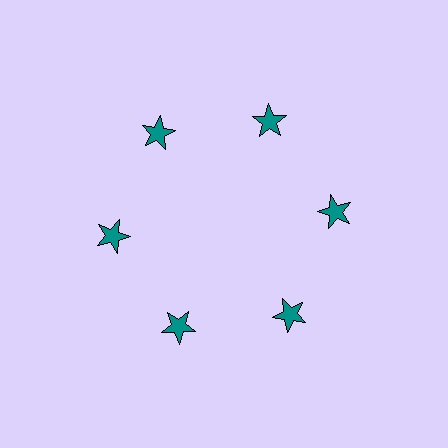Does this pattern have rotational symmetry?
Yes, this pattern has 6-fold rotational symmetry. It looks the same after rotating 60 degrees around the center.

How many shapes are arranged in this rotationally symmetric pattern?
There are 6 shapes, arranged in 6 groups of 1.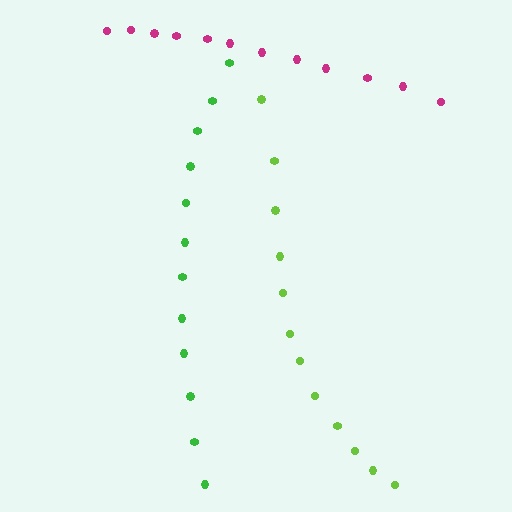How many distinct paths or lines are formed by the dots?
There are 3 distinct paths.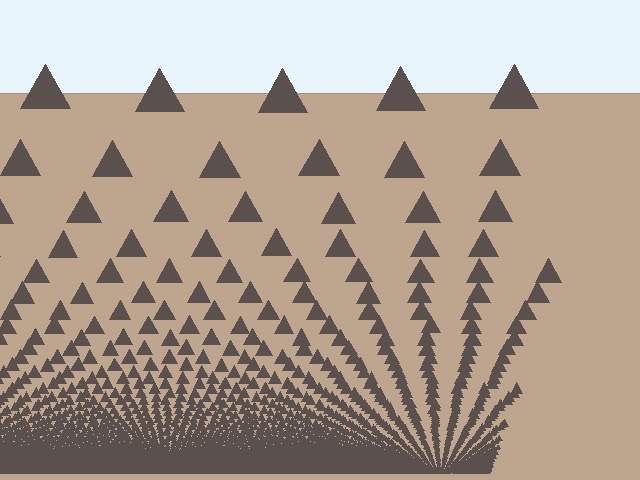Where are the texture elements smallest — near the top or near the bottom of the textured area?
Near the bottom.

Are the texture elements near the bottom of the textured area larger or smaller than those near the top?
Smaller. The gradient is inverted — elements near the bottom are smaller and denser.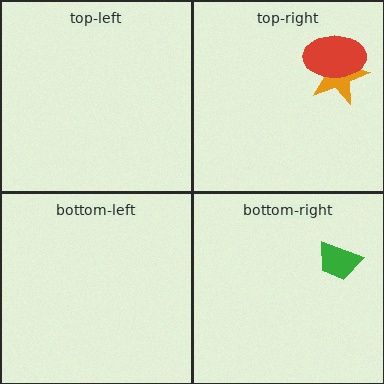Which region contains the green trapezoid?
The bottom-right region.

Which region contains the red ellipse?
The top-right region.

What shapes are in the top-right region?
The orange star, the red ellipse.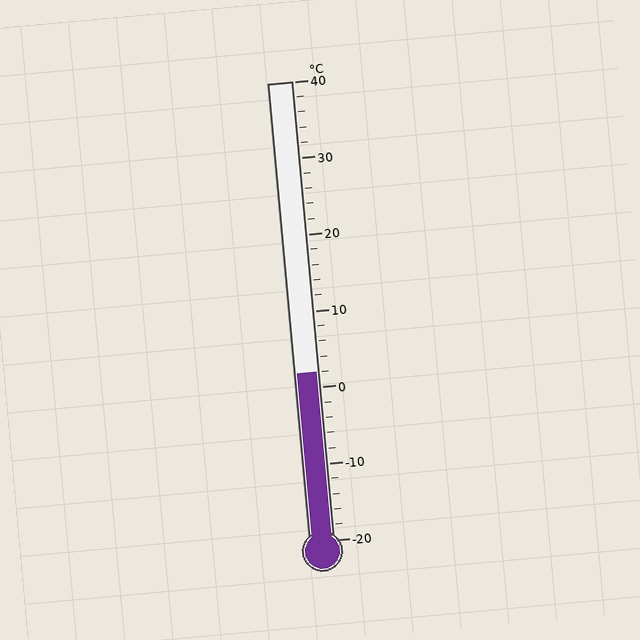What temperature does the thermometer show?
The thermometer shows approximately 2°C.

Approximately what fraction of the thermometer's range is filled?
The thermometer is filled to approximately 35% of its range.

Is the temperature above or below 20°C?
The temperature is below 20°C.